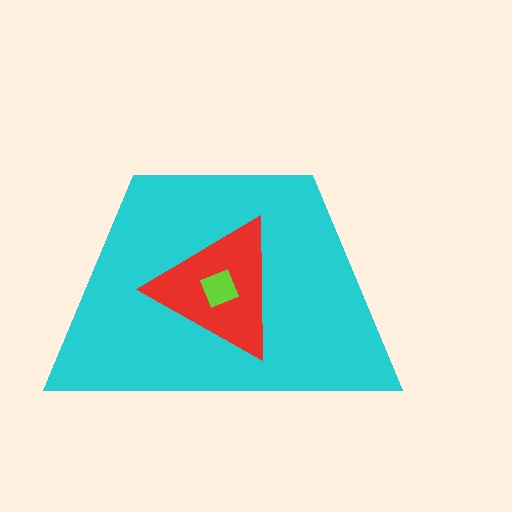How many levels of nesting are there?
3.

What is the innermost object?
The lime diamond.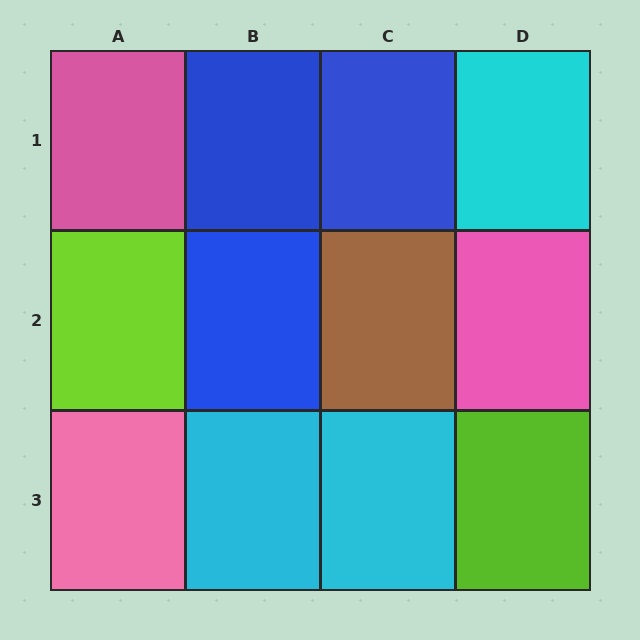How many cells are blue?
3 cells are blue.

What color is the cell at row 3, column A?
Pink.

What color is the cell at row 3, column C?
Cyan.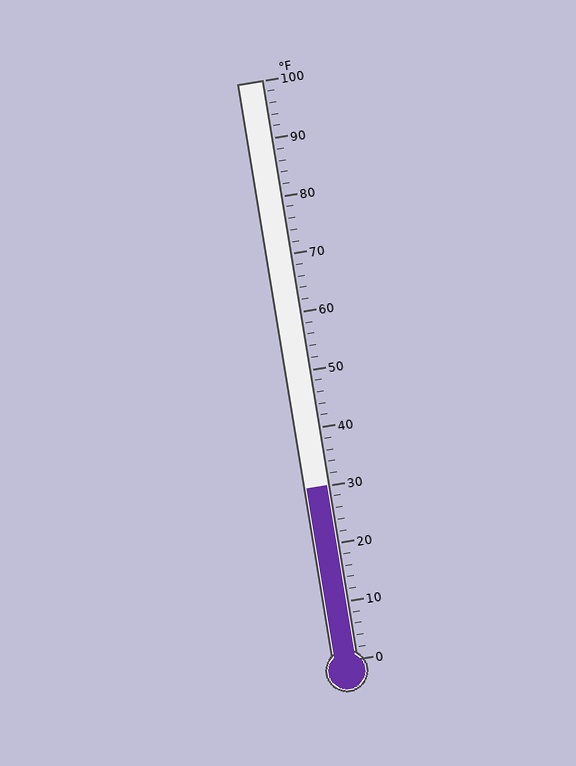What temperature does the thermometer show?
The thermometer shows approximately 30°F.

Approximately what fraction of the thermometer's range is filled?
The thermometer is filled to approximately 30% of its range.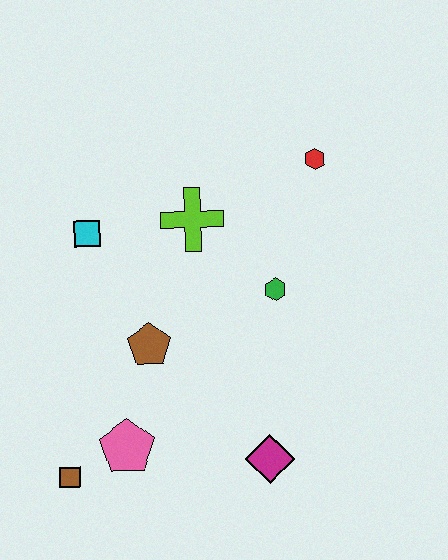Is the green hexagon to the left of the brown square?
No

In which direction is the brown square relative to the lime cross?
The brown square is below the lime cross.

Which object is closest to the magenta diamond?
The pink pentagon is closest to the magenta diamond.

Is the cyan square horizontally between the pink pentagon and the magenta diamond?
No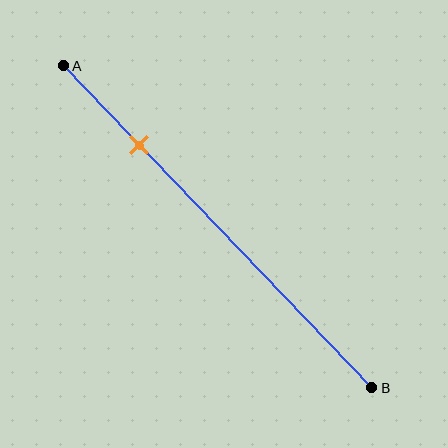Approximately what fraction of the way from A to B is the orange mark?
The orange mark is approximately 25% of the way from A to B.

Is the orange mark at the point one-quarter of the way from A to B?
Yes, the mark is approximately at the one-quarter point.